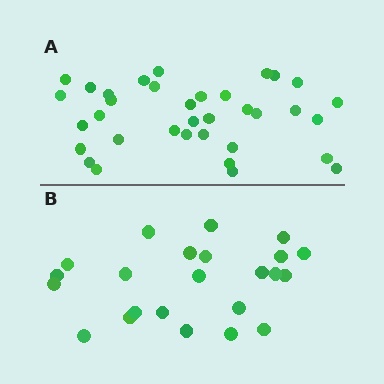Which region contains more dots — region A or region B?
Region A (the top region) has more dots.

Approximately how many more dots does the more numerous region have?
Region A has roughly 12 or so more dots than region B.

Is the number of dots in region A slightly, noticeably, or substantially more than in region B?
Region A has substantially more. The ratio is roughly 1.5 to 1.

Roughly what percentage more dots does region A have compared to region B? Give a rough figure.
About 50% more.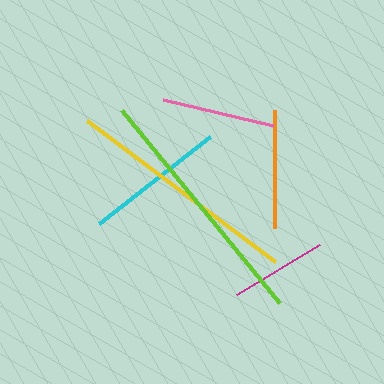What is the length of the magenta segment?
The magenta segment is approximately 97 pixels long.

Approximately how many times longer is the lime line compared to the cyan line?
The lime line is approximately 1.8 times the length of the cyan line.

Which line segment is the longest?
The lime line is the longest at approximately 249 pixels.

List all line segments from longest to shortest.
From longest to shortest: lime, yellow, cyan, orange, pink, magenta.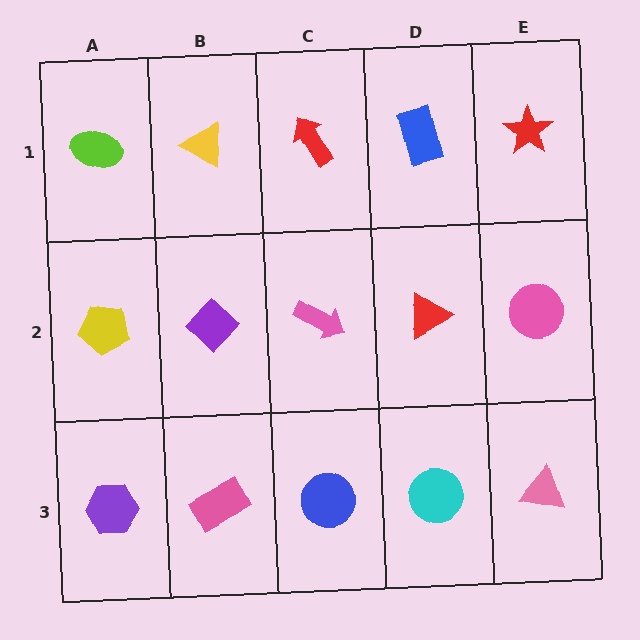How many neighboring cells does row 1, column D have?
3.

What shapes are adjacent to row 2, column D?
A blue rectangle (row 1, column D), a cyan circle (row 3, column D), a pink arrow (row 2, column C), a pink circle (row 2, column E).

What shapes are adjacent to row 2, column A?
A lime ellipse (row 1, column A), a purple hexagon (row 3, column A), a purple diamond (row 2, column B).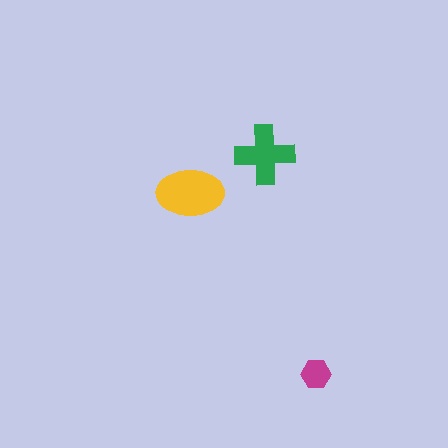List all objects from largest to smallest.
The yellow ellipse, the green cross, the magenta hexagon.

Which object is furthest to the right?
The magenta hexagon is rightmost.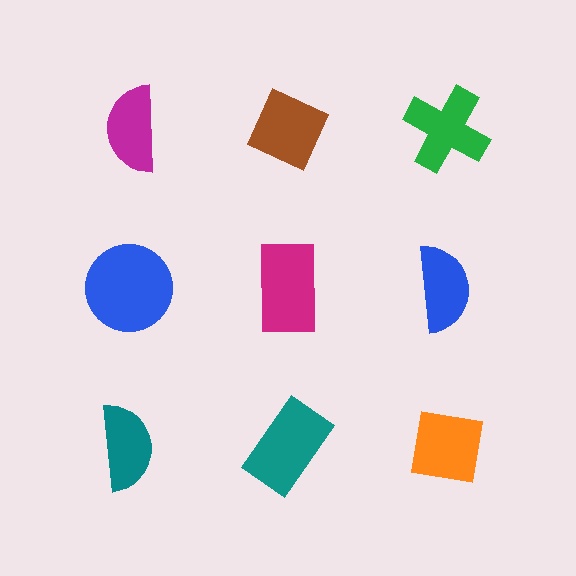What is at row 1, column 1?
A magenta semicircle.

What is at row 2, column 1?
A blue circle.